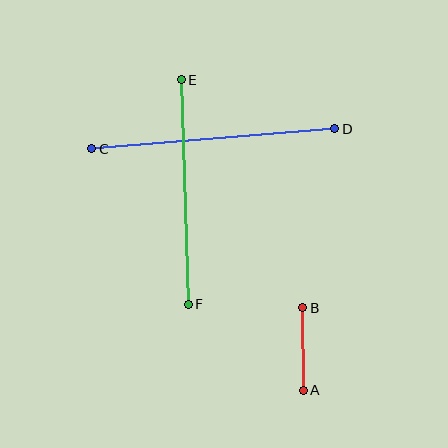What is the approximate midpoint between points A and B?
The midpoint is at approximately (303, 349) pixels.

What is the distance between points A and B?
The distance is approximately 83 pixels.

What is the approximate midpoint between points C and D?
The midpoint is at approximately (213, 139) pixels.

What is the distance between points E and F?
The distance is approximately 224 pixels.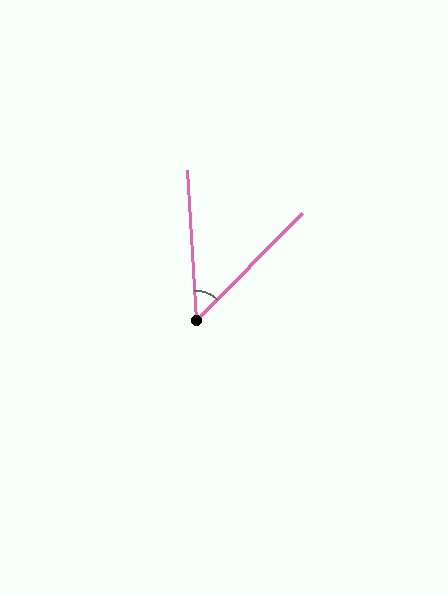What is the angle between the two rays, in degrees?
Approximately 48 degrees.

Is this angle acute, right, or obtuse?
It is acute.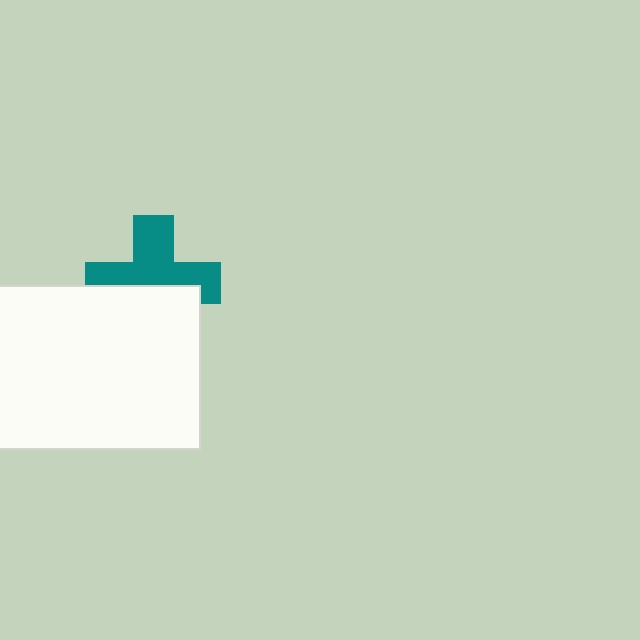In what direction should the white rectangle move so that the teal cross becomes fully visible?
The white rectangle should move down. That is the shortest direction to clear the overlap and leave the teal cross fully visible.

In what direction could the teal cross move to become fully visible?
The teal cross could move up. That would shift it out from behind the white rectangle entirely.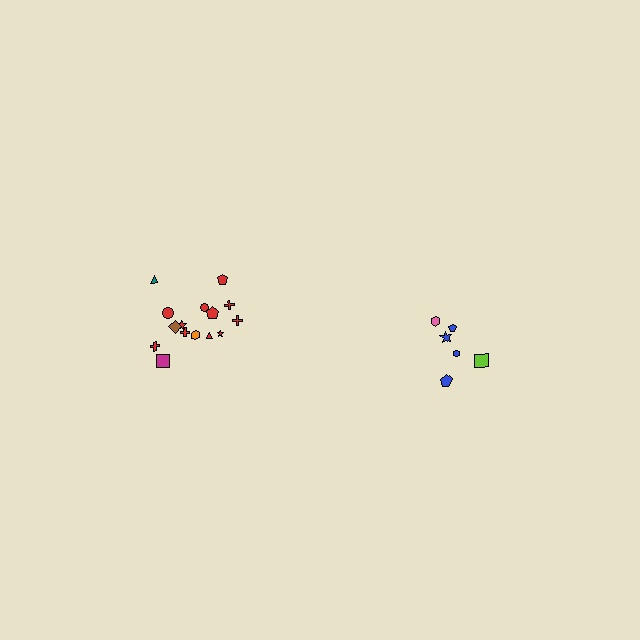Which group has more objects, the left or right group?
The left group.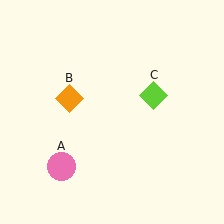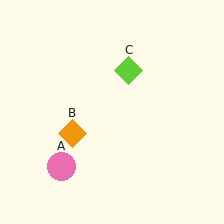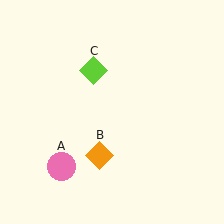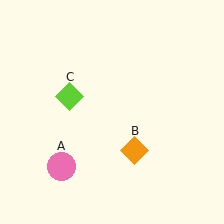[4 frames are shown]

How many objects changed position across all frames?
2 objects changed position: orange diamond (object B), lime diamond (object C).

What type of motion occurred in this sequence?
The orange diamond (object B), lime diamond (object C) rotated counterclockwise around the center of the scene.